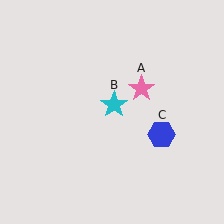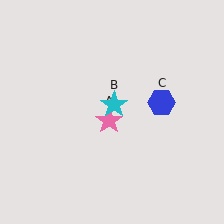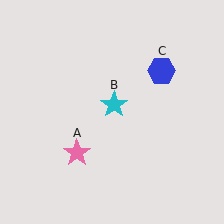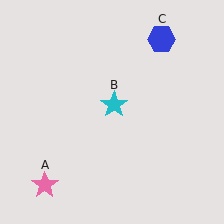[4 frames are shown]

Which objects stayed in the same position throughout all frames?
Cyan star (object B) remained stationary.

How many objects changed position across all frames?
2 objects changed position: pink star (object A), blue hexagon (object C).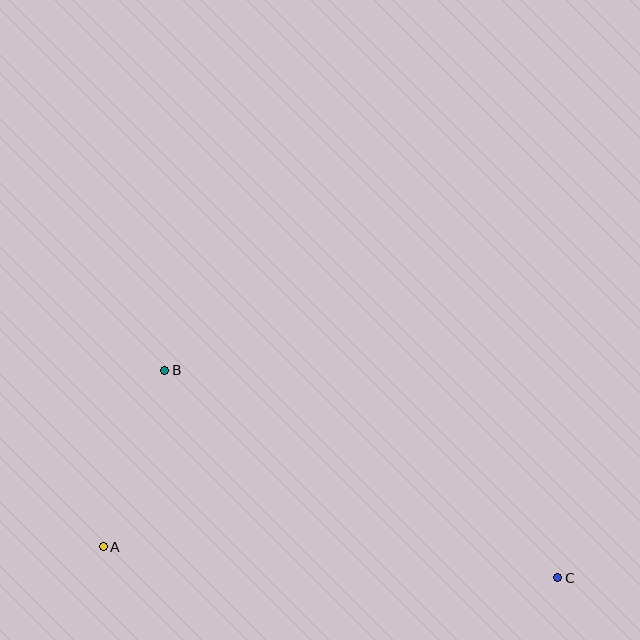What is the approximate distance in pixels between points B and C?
The distance between B and C is approximately 444 pixels.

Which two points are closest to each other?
Points A and B are closest to each other.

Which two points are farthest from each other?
Points A and C are farthest from each other.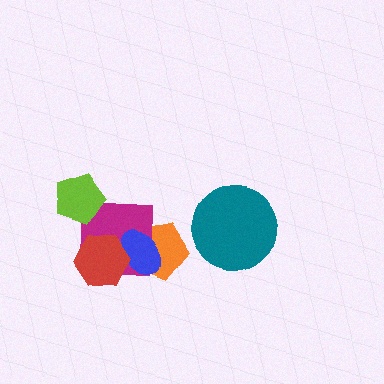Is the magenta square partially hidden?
Yes, it is partially covered by another shape.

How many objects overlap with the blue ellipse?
3 objects overlap with the blue ellipse.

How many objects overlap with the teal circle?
0 objects overlap with the teal circle.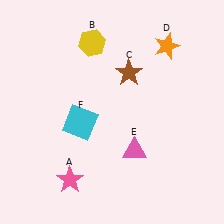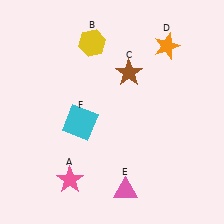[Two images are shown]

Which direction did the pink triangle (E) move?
The pink triangle (E) moved down.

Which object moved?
The pink triangle (E) moved down.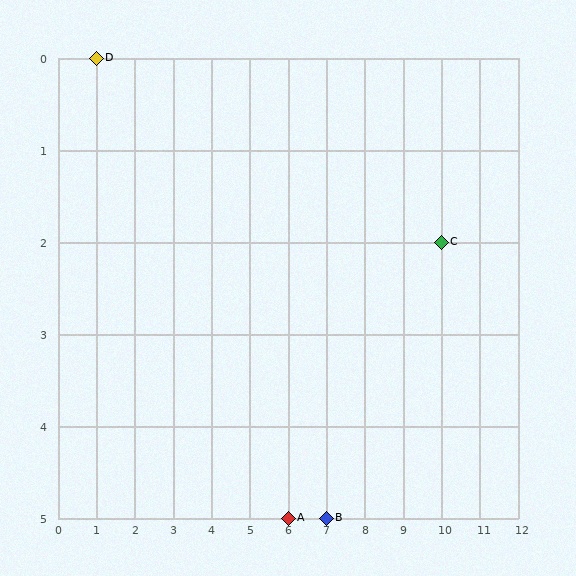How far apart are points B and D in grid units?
Points B and D are 6 columns and 5 rows apart (about 7.8 grid units diagonally).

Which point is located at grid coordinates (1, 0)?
Point D is at (1, 0).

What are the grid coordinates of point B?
Point B is at grid coordinates (7, 5).